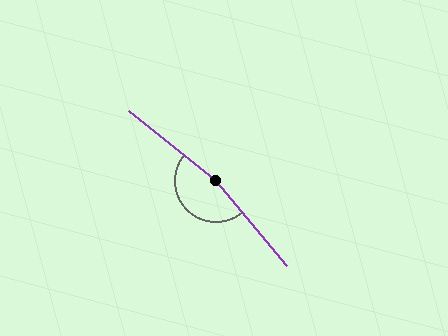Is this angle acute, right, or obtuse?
It is obtuse.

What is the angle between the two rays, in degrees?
Approximately 168 degrees.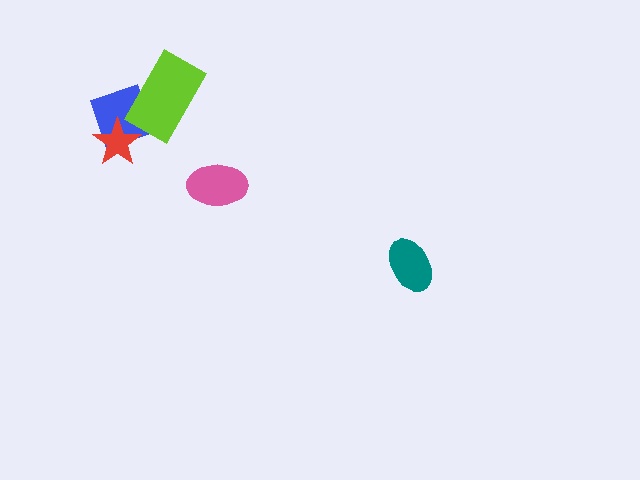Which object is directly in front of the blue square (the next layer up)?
The red star is directly in front of the blue square.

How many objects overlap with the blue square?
2 objects overlap with the blue square.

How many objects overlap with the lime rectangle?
1 object overlaps with the lime rectangle.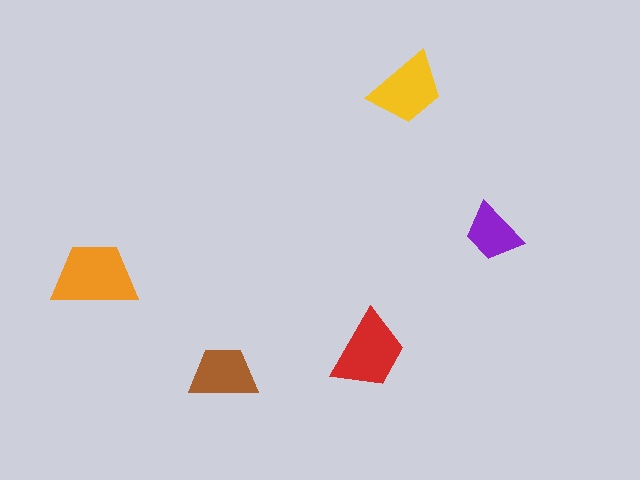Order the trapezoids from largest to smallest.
the orange one, the red one, the yellow one, the brown one, the purple one.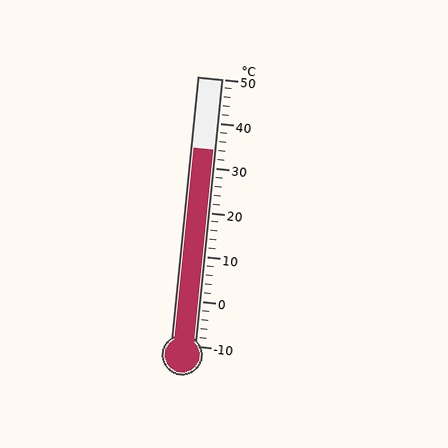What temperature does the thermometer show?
The thermometer shows approximately 34°C.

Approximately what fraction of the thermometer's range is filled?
The thermometer is filled to approximately 75% of its range.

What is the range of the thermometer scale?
The thermometer scale ranges from -10°C to 50°C.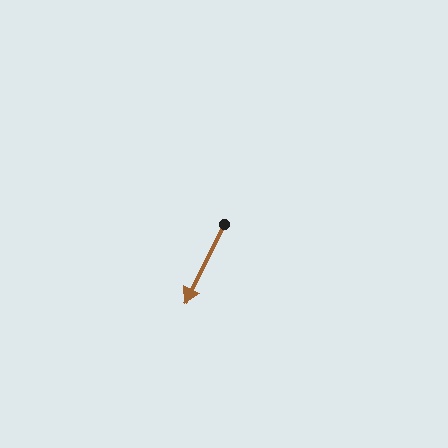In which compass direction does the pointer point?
Southwest.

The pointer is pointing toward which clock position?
Roughly 7 o'clock.